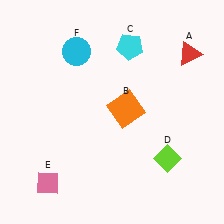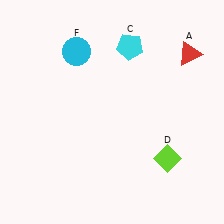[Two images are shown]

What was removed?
The orange square (B), the pink diamond (E) were removed in Image 2.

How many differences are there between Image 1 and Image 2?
There are 2 differences between the two images.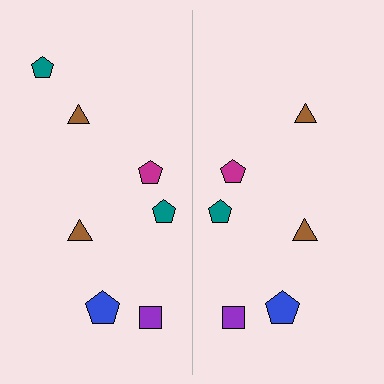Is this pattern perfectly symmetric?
No, the pattern is not perfectly symmetric. A teal pentagon is missing from the right side.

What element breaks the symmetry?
A teal pentagon is missing from the right side.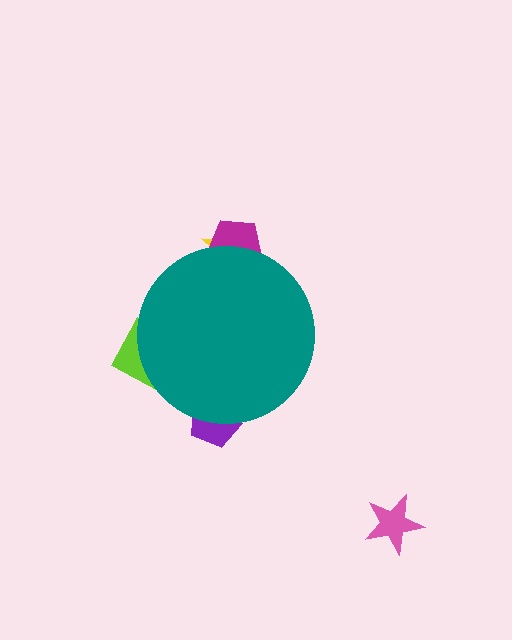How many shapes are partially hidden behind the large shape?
4 shapes are partially hidden.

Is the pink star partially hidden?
No, the pink star is fully visible.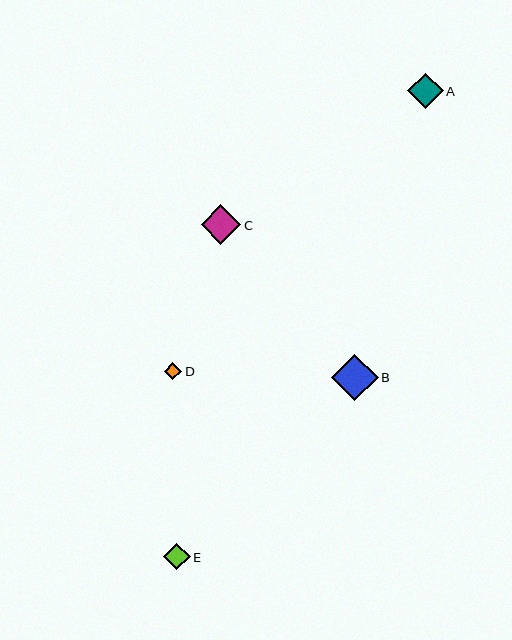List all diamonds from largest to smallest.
From largest to smallest: B, C, A, E, D.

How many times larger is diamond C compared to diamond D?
Diamond C is approximately 2.2 times the size of diamond D.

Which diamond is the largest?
Diamond B is the largest with a size of approximately 47 pixels.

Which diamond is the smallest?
Diamond D is the smallest with a size of approximately 18 pixels.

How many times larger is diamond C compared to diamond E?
Diamond C is approximately 1.5 times the size of diamond E.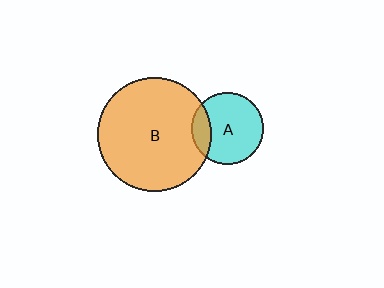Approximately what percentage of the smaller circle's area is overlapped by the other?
Approximately 20%.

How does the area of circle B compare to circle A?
Approximately 2.5 times.